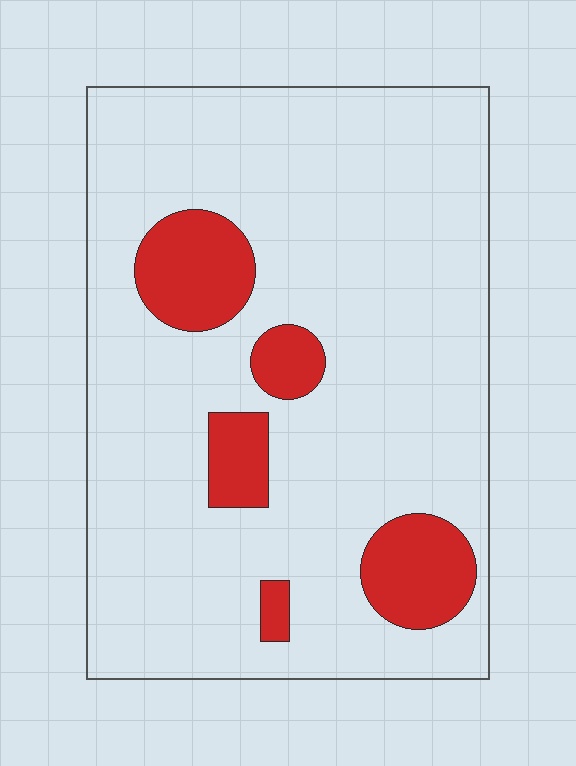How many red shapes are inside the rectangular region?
5.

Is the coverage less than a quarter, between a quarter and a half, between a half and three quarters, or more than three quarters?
Less than a quarter.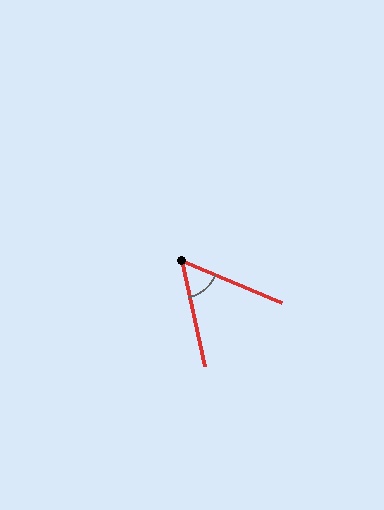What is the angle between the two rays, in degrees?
Approximately 55 degrees.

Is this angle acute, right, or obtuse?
It is acute.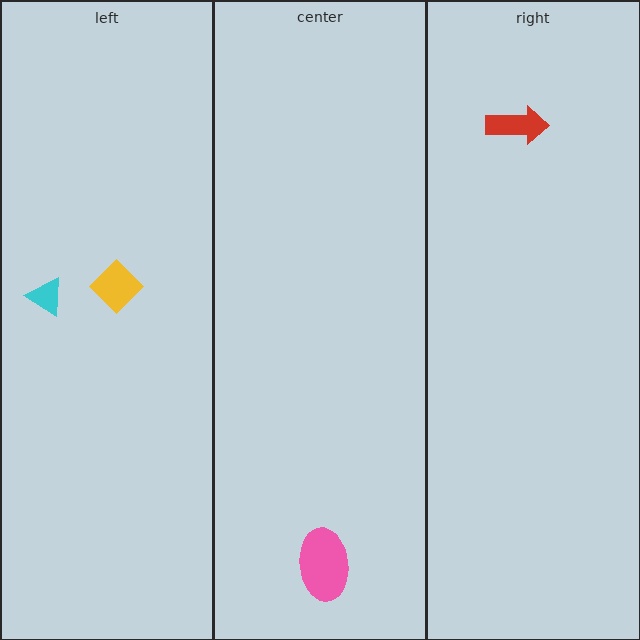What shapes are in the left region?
The cyan triangle, the yellow diamond.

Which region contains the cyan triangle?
The left region.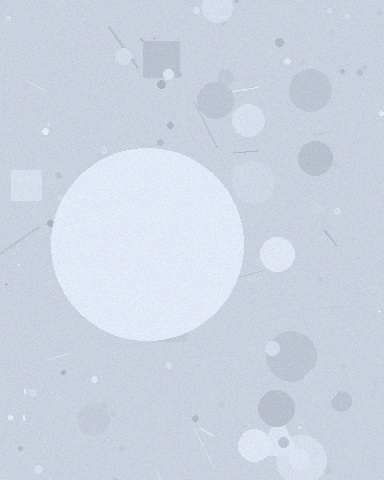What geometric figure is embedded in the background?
A circle is embedded in the background.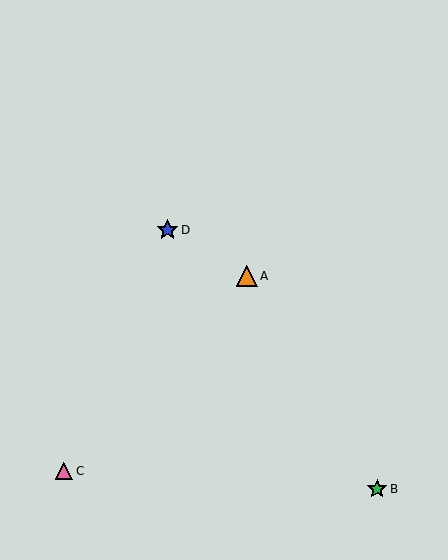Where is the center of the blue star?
The center of the blue star is at (167, 230).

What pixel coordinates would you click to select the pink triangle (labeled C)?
Click at (64, 471) to select the pink triangle C.